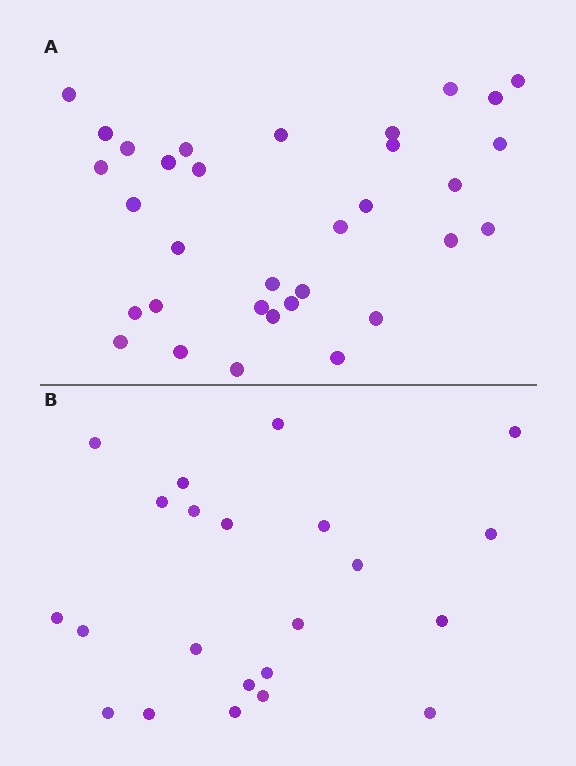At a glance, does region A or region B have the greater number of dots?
Region A (the top region) has more dots.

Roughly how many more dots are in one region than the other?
Region A has roughly 12 or so more dots than region B.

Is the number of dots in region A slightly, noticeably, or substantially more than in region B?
Region A has substantially more. The ratio is roughly 1.5 to 1.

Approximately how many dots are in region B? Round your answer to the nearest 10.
About 20 dots. (The exact count is 22, which rounds to 20.)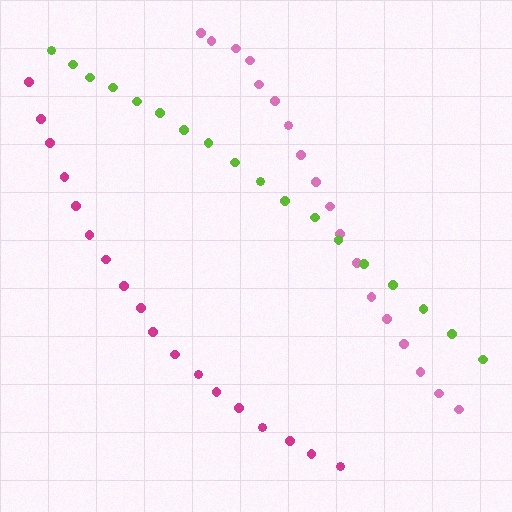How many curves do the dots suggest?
There are 3 distinct paths.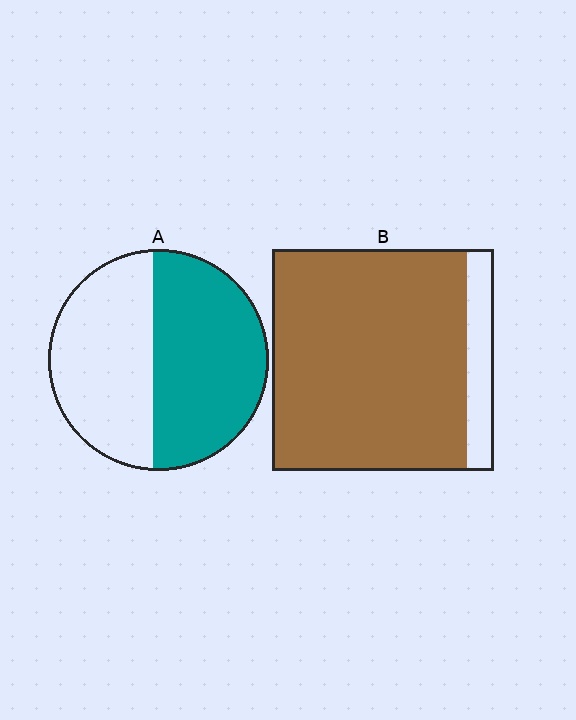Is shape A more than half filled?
Roughly half.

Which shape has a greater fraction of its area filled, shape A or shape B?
Shape B.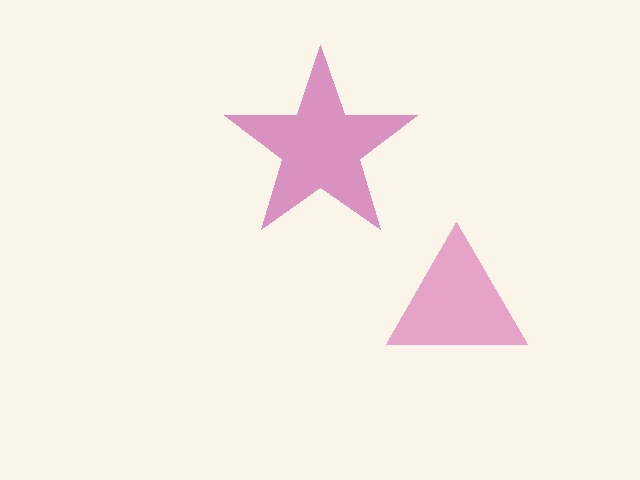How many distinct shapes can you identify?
There are 2 distinct shapes: a magenta star, a pink triangle.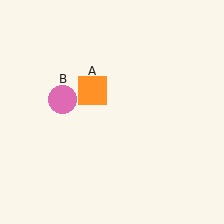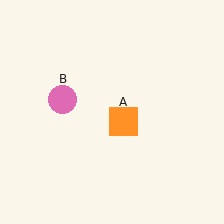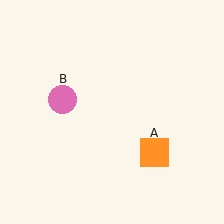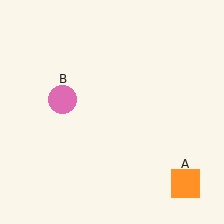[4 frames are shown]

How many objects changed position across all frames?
1 object changed position: orange square (object A).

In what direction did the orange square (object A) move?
The orange square (object A) moved down and to the right.